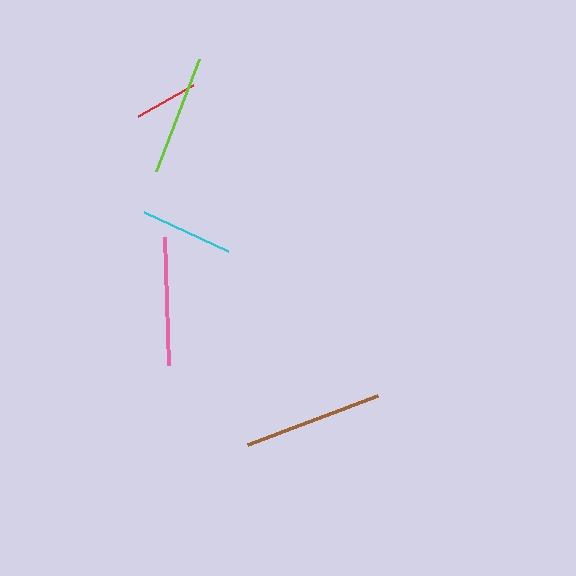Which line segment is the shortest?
The red line is the shortest at approximately 63 pixels.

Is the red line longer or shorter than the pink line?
The pink line is longer than the red line.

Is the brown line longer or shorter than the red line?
The brown line is longer than the red line.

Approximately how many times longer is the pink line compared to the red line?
The pink line is approximately 2.0 times the length of the red line.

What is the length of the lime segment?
The lime segment is approximately 120 pixels long.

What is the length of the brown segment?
The brown segment is approximately 139 pixels long.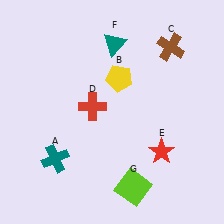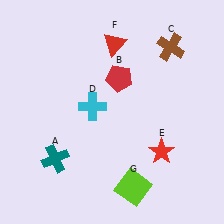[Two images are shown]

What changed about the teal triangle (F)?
In Image 1, F is teal. In Image 2, it changed to red.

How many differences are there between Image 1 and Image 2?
There are 3 differences between the two images.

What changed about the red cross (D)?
In Image 1, D is red. In Image 2, it changed to cyan.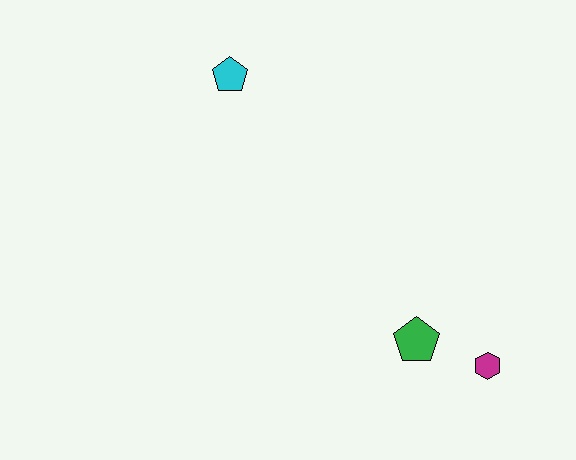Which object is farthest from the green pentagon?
The cyan pentagon is farthest from the green pentagon.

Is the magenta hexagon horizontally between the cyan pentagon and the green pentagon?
No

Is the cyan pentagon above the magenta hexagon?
Yes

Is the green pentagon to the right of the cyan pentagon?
Yes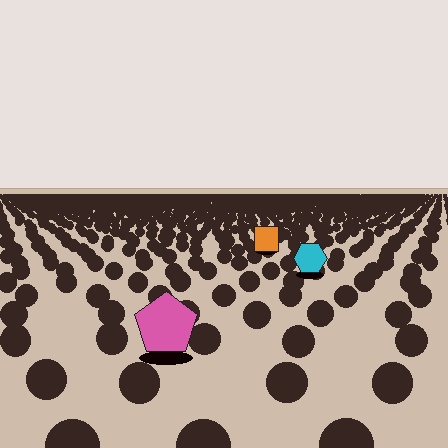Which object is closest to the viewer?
The pink pentagon is closest. The texture marks near it are larger and more spread out.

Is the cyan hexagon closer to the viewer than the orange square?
Yes. The cyan hexagon is closer — you can tell from the texture gradient: the ground texture is coarser near it.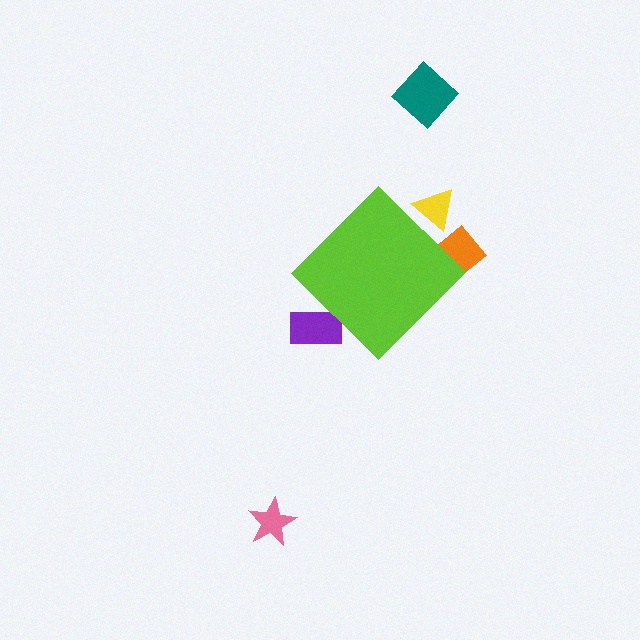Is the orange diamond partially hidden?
Yes, the orange diamond is partially hidden behind the lime diamond.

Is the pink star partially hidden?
No, the pink star is fully visible.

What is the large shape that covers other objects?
A lime diamond.